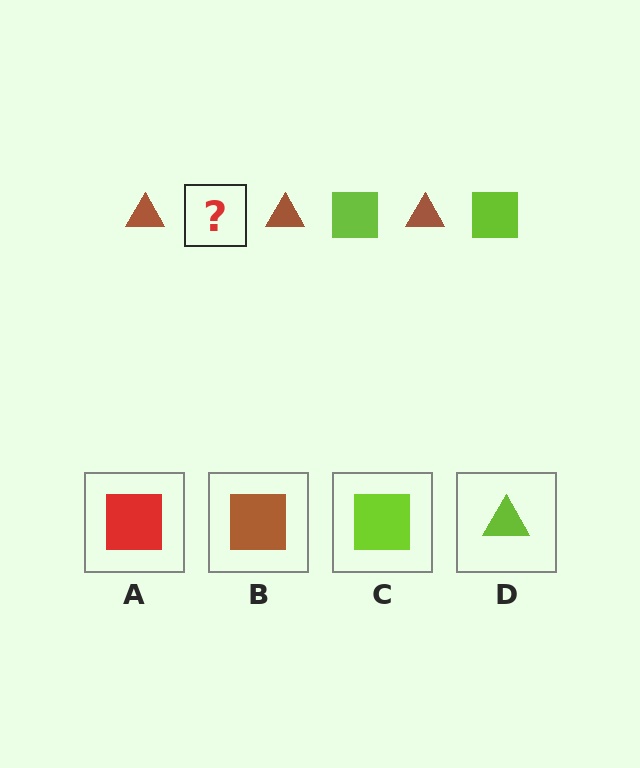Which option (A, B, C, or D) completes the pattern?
C.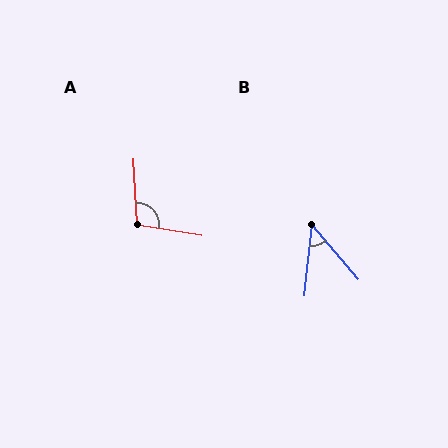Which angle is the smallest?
B, at approximately 47 degrees.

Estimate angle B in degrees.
Approximately 47 degrees.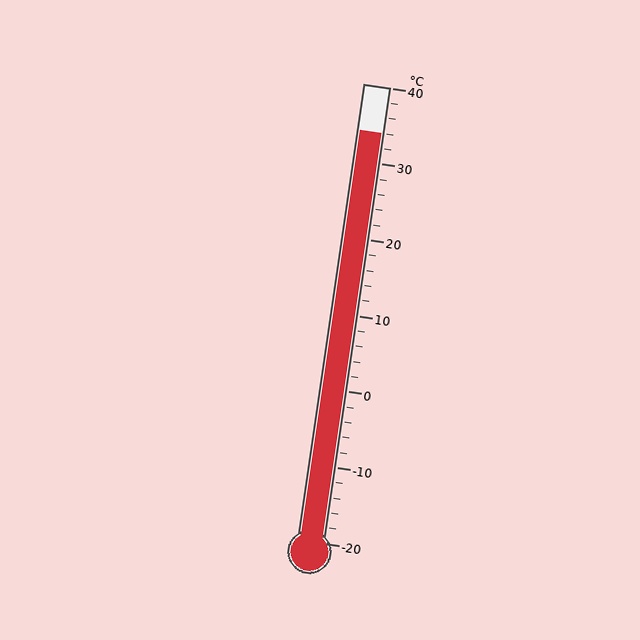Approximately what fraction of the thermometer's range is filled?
The thermometer is filled to approximately 90% of its range.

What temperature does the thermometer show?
The thermometer shows approximately 34°C.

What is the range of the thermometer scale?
The thermometer scale ranges from -20°C to 40°C.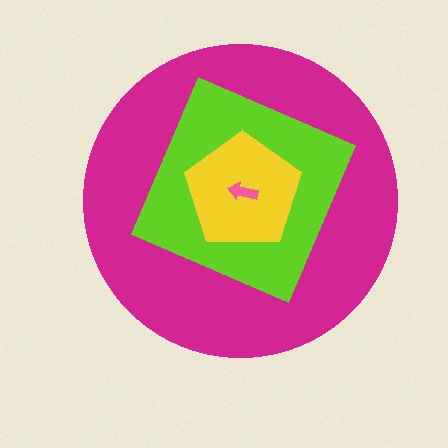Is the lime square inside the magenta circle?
Yes.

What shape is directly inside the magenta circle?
The lime square.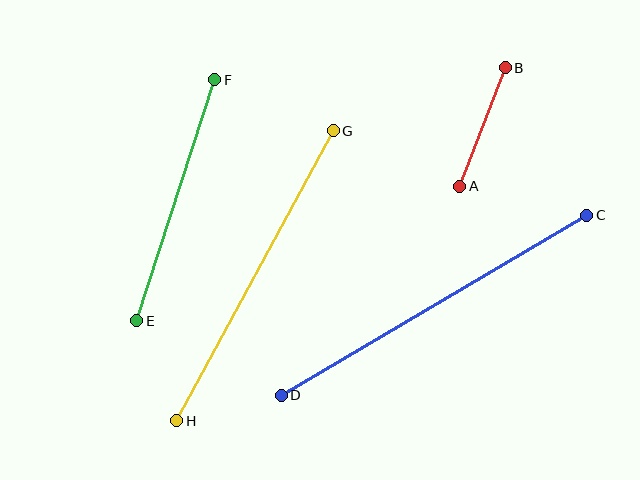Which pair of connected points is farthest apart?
Points C and D are farthest apart.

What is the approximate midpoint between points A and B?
The midpoint is at approximately (483, 127) pixels.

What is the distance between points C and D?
The distance is approximately 354 pixels.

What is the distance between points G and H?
The distance is approximately 329 pixels.